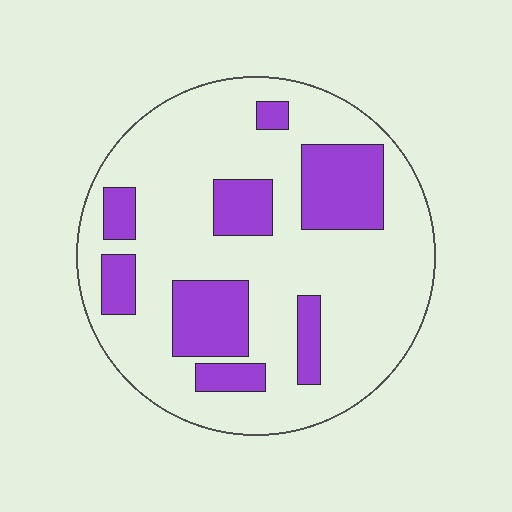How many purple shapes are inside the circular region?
8.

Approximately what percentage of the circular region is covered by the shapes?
Approximately 25%.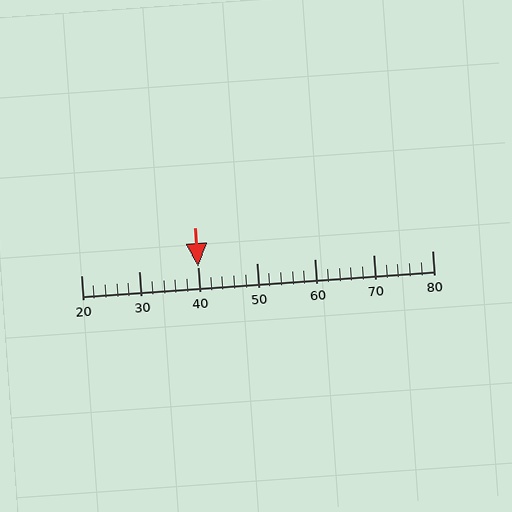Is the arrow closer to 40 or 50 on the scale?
The arrow is closer to 40.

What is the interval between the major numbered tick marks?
The major tick marks are spaced 10 units apart.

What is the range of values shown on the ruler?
The ruler shows values from 20 to 80.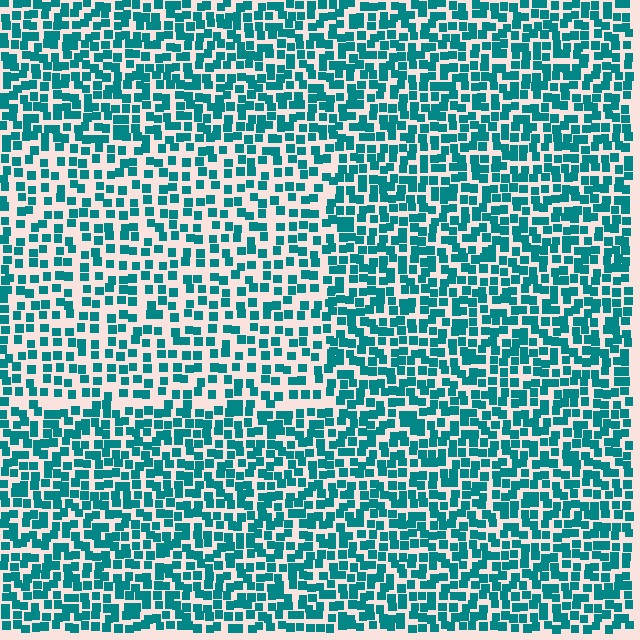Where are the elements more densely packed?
The elements are more densely packed outside the rectangle boundary.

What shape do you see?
I see a rectangle.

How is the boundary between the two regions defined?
The boundary is defined by a change in element density (approximately 1.6x ratio). All elements are the same color, size, and shape.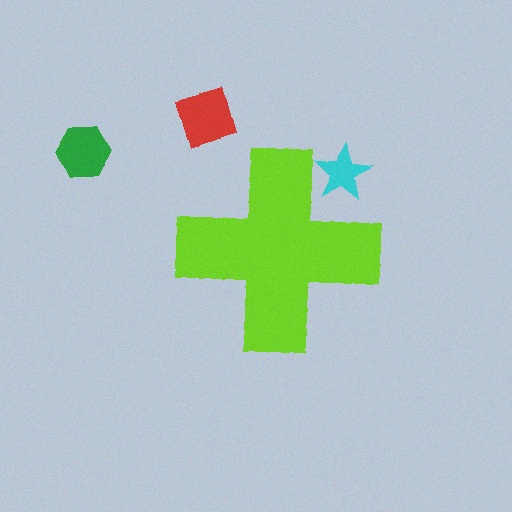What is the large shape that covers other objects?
A lime cross.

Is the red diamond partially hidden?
No, the red diamond is fully visible.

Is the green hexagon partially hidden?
No, the green hexagon is fully visible.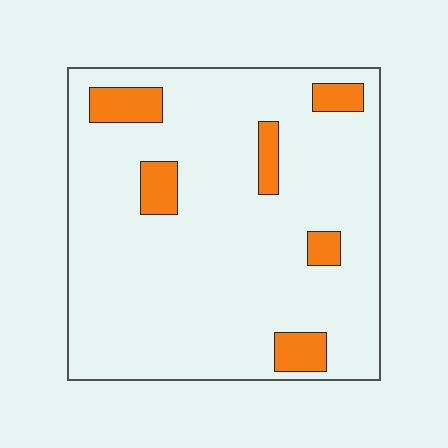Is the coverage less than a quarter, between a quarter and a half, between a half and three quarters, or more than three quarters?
Less than a quarter.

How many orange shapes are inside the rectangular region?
6.